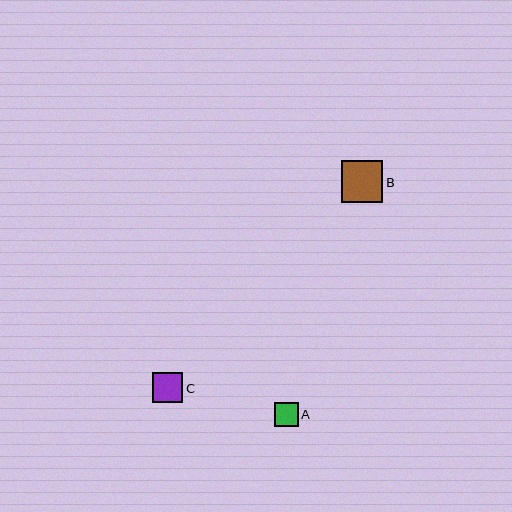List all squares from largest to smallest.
From largest to smallest: B, C, A.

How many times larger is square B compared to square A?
Square B is approximately 1.8 times the size of square A.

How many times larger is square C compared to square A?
Square C is approximately 1.3 times the size of square A.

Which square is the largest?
Square B is the largest with a size of approximately 42 pixels.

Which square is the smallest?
Square A is the smallest with a size of approximately 24 pixels.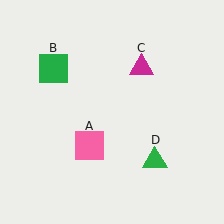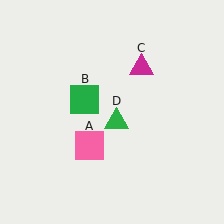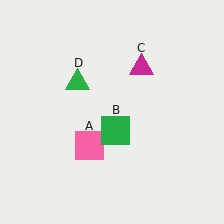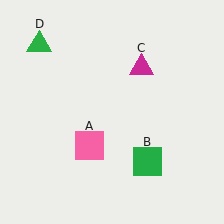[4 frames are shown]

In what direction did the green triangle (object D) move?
The green triangle (object D) moved up and to the left.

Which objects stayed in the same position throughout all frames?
Pink square (object A) and magenta triangle (object C) remained stationary.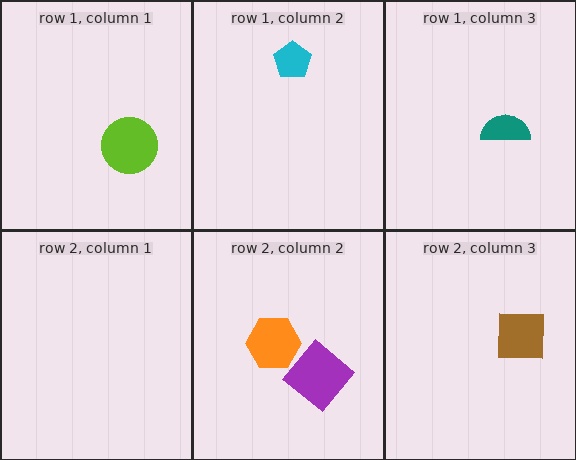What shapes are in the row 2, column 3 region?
The brown square.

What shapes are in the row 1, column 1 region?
The lime circle.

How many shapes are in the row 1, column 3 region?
1.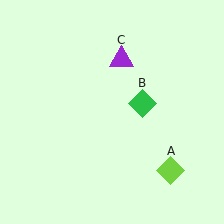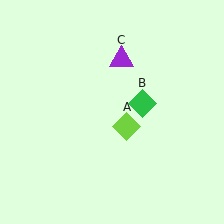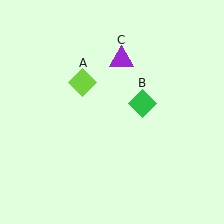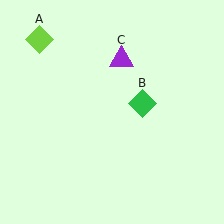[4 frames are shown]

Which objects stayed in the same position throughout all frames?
Green diamond (object B) and purple triangle (object C) remained stationary.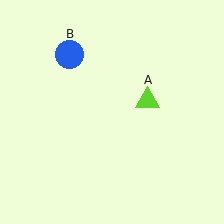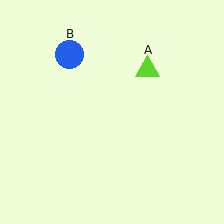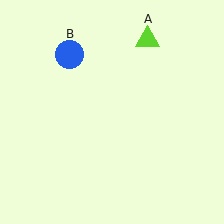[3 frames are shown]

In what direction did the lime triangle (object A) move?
The lime triangle (object A) moved up.